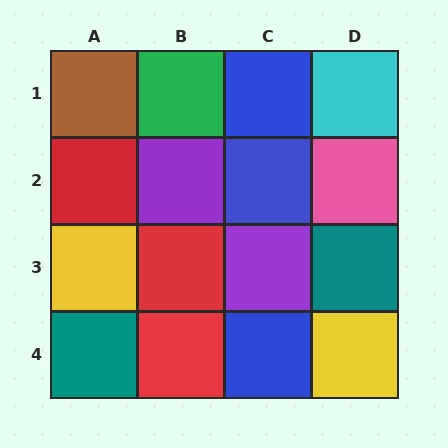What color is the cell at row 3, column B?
Red.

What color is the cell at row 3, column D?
Teal.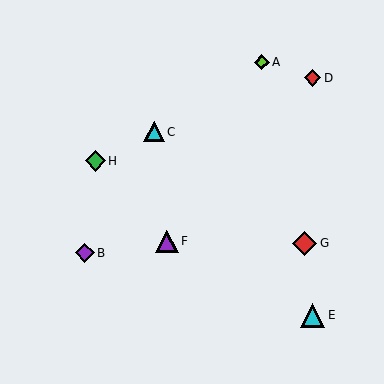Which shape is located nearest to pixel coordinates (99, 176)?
The green diamond (labeled H) at (95, 161) is nearest to that location.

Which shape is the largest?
The red diamond (labeled G) is the largest.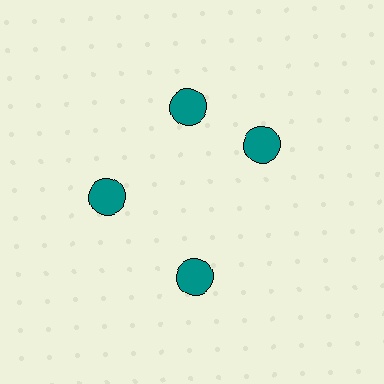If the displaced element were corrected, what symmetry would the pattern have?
It would have 4-fold rotational symmetry — the pattern would map onto itself every 90 degrees.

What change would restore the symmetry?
The symmetry would be restored by rotating it back into even spacing with its neighbors so that all 4 circles sit at equal angles and equal distance from the center.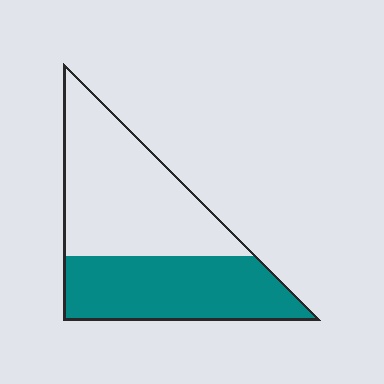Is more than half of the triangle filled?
No.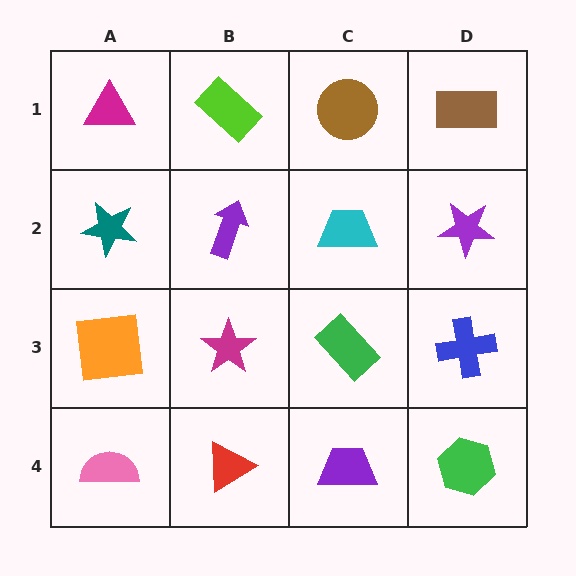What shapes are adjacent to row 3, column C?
A cyan trapezoid (row 2, column C), a purple trapezoid (row 4, column C), a magenta star (row 3, column B), a blue cross (row 3, column D).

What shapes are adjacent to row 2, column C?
A brown circle (row 1, column C), a green rectangle (row 3, column C), a purple arrow (row 2, column B), a purple star (row 2, column D).